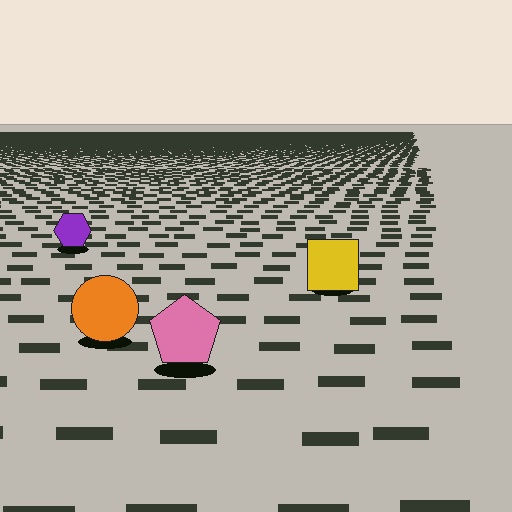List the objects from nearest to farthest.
From nearest to farthest: the pink pentagon, the orange circle, the yellow square, the purple hexagon.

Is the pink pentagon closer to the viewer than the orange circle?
Yes. The pink pentagon is closer — you can tell from the texture gradient: the ground texture is coarser near it.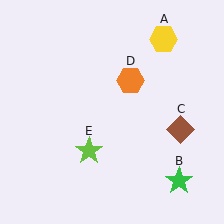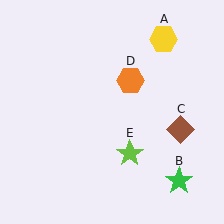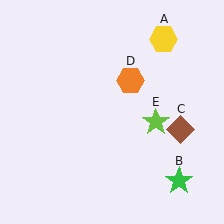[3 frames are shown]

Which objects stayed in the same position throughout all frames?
Yellow hexagon (object A) and green star (object B) and brown diamond (object C) and orange hexagon (object D) remained stationary.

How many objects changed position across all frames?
1 object changed position: lime star (object E).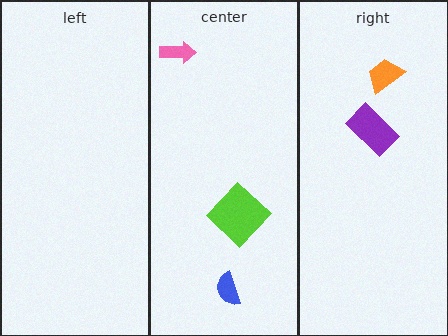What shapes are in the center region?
The blue semicircle, the lime diamond, the pink arrow.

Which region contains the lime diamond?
The center region.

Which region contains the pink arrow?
The center region.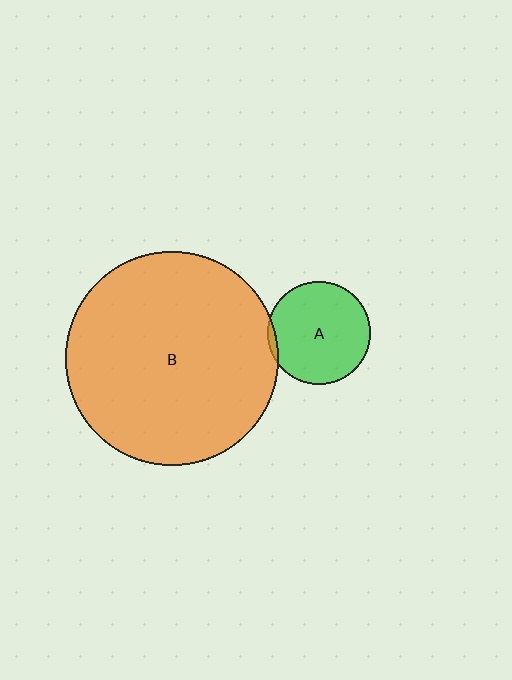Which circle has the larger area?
Circle B (orange).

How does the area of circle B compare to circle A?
Approximately 4.3 times.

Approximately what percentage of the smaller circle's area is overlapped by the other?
Approximately 5%.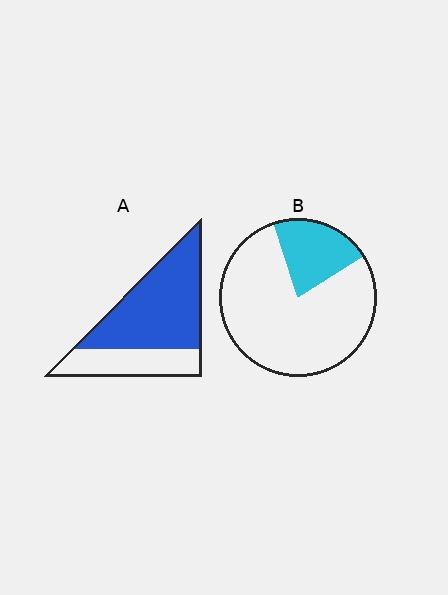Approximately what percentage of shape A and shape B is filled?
A is approximately 70% and B is approximately 20%.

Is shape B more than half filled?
No.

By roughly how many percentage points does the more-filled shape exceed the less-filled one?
By roughly 45 percentage points (A over B).